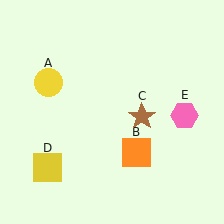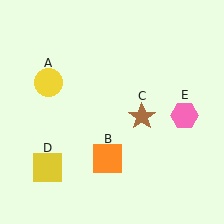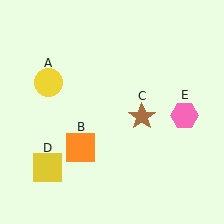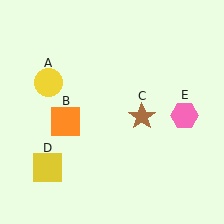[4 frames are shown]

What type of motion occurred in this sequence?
The orange square (object B) rotated clockwise around the center of the scene.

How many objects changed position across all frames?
1 object changed position: orange square (object B).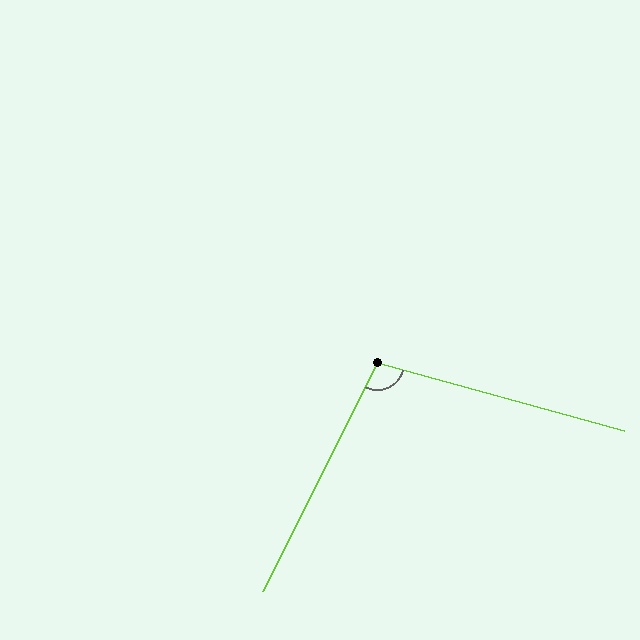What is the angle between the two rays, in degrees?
Approximately 101 degrees.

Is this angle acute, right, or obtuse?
It is obtuse.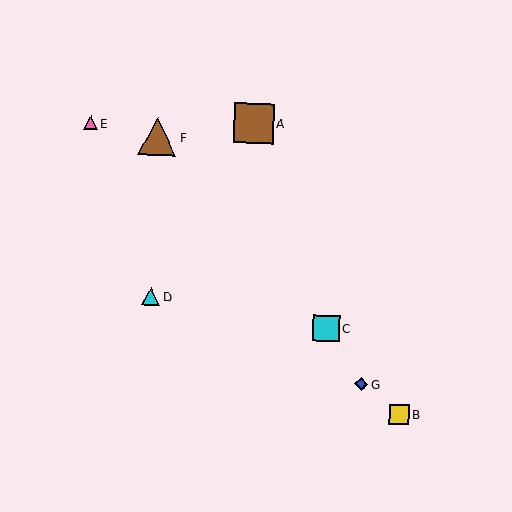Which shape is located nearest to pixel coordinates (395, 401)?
The yellow square (labeled B) at (399, 414) is nearest to that location.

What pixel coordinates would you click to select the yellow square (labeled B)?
Click at (399, 414) to select the yellow square B.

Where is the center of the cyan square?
The center of the cyan square is at (326, 328).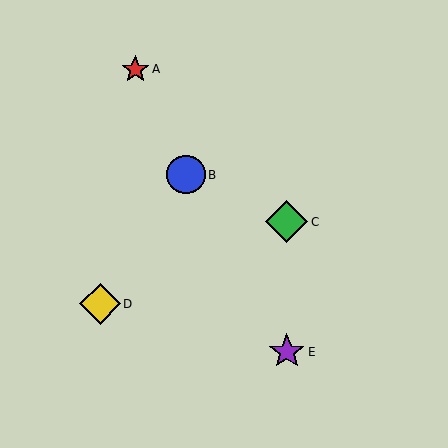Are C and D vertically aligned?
No, C is at x≈287 and D is at x≈100.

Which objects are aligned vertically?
Objects C, E are aligned vertically.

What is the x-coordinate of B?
Object B is at x≈186.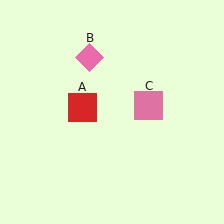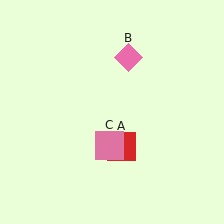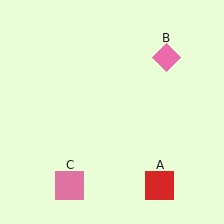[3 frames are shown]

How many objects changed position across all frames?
3 objects changed position: red square (object A), pink diamond (object B), pink square (object C).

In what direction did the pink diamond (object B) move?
The pink diamond (object B) moved right.